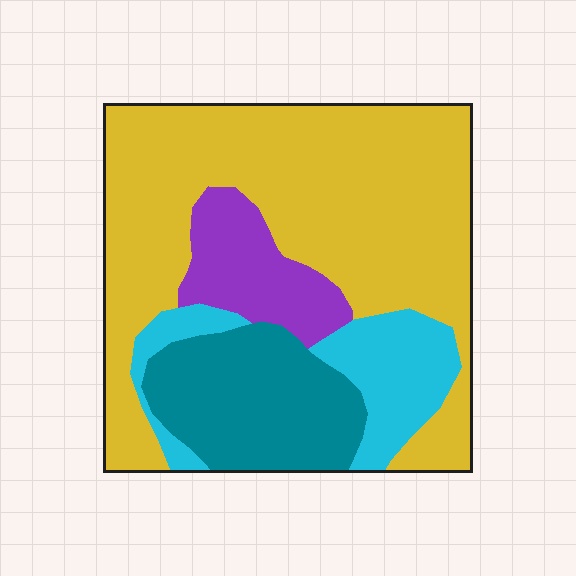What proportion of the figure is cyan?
Cyan takes up about one eighth (1/8) of the figure.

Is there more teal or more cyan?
Teal.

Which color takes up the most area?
Yellow, at roughly 55%.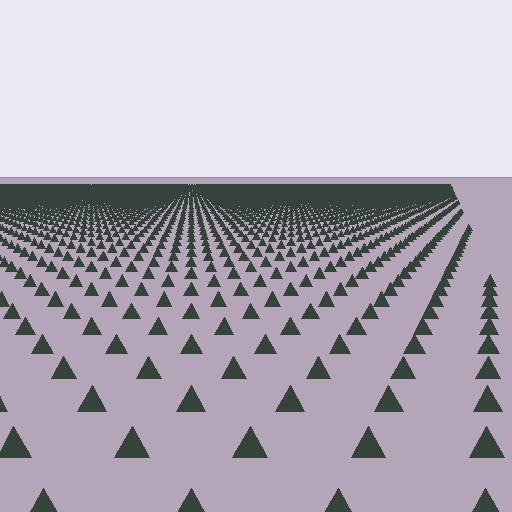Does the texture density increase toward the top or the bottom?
Density increases toward the top.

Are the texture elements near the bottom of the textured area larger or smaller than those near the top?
Larger. Near the bottom, elements are closer to the viewer and appear at a bigger on-screen size.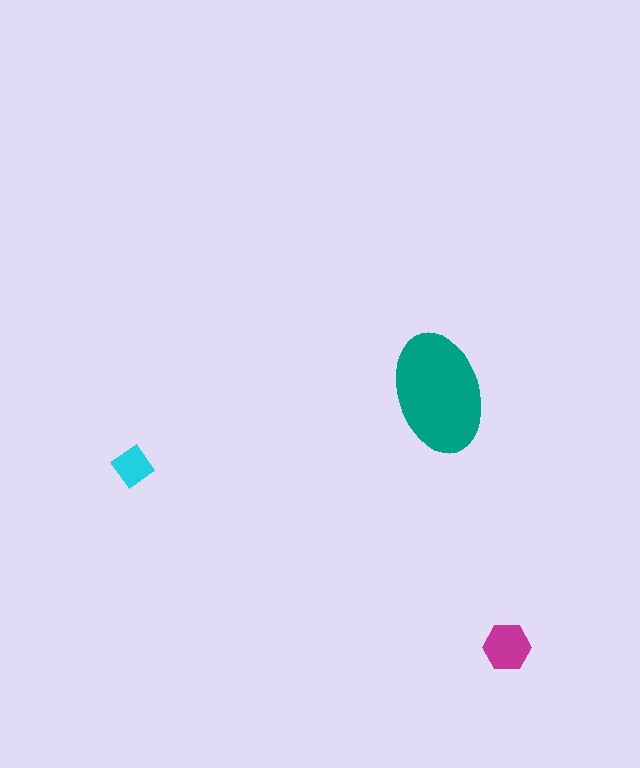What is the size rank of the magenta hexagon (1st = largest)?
2nd.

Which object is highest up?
The teal ellipse is topmost.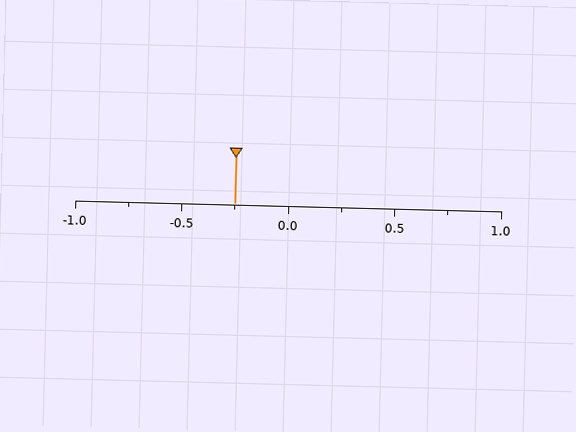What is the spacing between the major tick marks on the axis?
The major ticks are spaced 0.5 apart.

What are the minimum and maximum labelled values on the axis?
The axis runs from -1.0 to 1.0.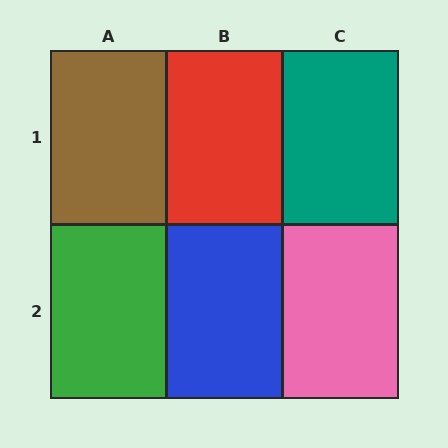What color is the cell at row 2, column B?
Blue.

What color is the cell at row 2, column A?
Green.